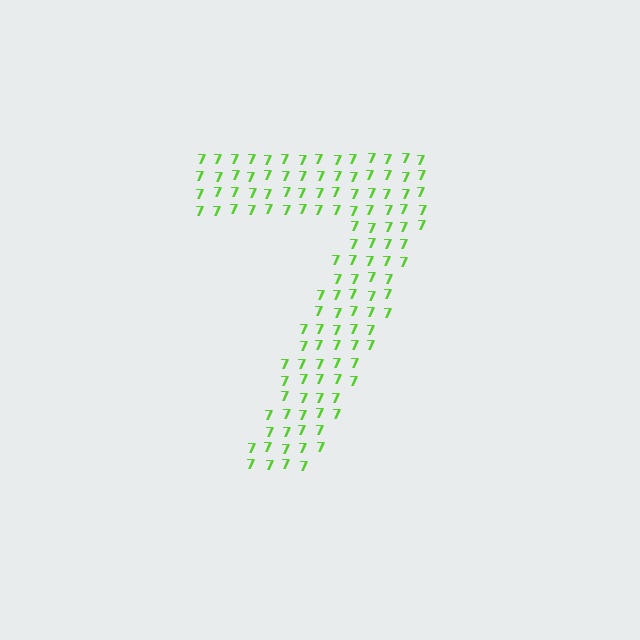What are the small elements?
The small elements are digit 7's.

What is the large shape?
The large shape is the digit 7.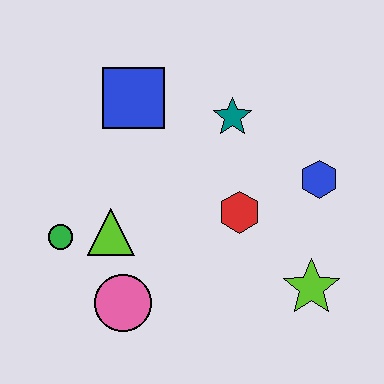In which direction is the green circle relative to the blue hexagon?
The green circle is to the left of the blue hexagon.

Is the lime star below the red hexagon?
Yes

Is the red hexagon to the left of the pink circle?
No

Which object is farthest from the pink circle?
The blue hexagon is farthest from the pink circle.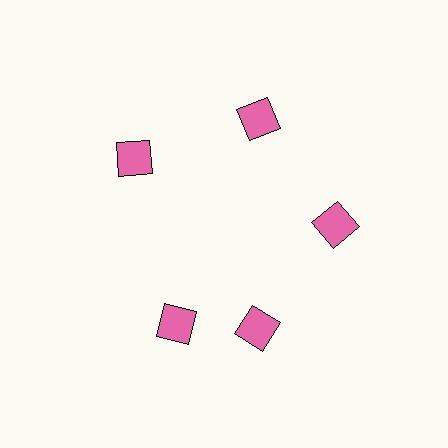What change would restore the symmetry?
The symmetry would be restored by rotating it back into even spacing with its neighbors so that all 5 squares sit at equal angles and equal distance from the center.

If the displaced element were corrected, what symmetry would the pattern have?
It would have 5-fold rotational symmetry — the pattern would map onto itself every 72 degrees.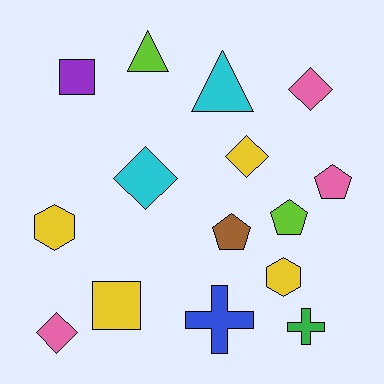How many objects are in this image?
There are 15 objects.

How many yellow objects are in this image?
There are 4 yellow objects.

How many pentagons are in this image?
There are 3 pentagons.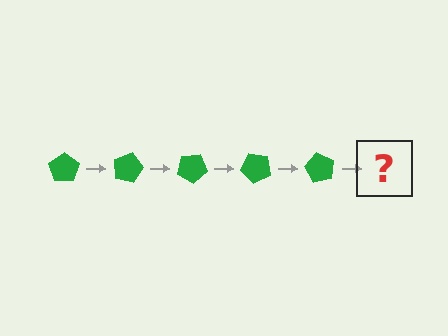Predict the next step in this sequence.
The next step is a green pentagon rotated 75 degrees.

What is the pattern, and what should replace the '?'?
The pattern is that the pentagon rotates 15 degrees each step. The '?' should be a green pentagon rotated 75 degrees.